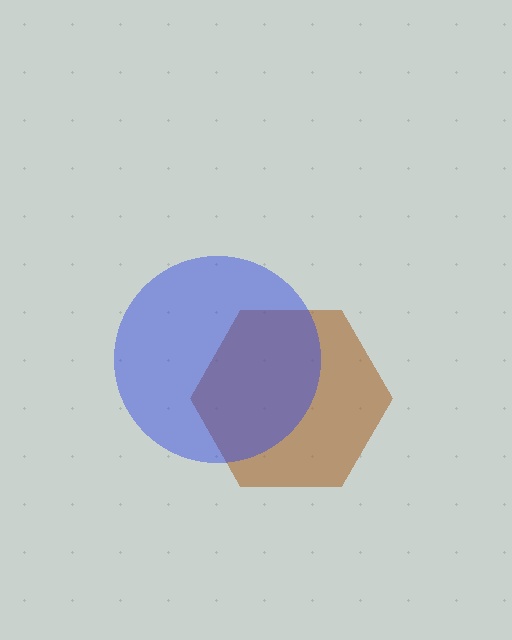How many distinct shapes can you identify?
There are 2 distinct shapes: a brown hexagon, a blue circle.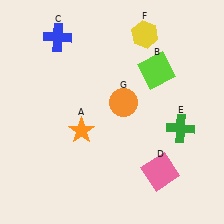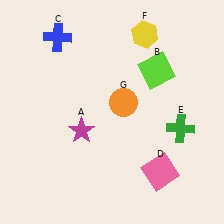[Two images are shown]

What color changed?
The star (A) changed from orange in Image 1 to magenta in Image 2.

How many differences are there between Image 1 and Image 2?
There is 1 difference between the two images.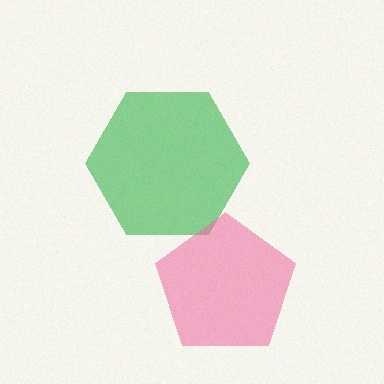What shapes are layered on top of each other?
The layered shapes are: a green hexagon, a pink pentagon.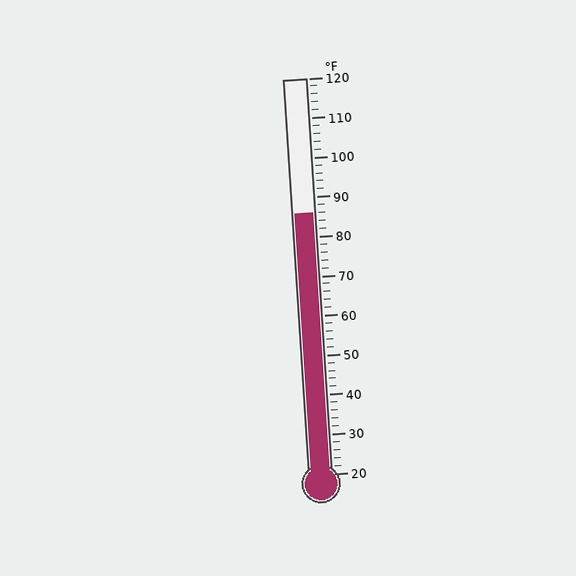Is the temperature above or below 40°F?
The temperature is above 40°F.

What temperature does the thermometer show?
The thermometer shows approximately 86°F.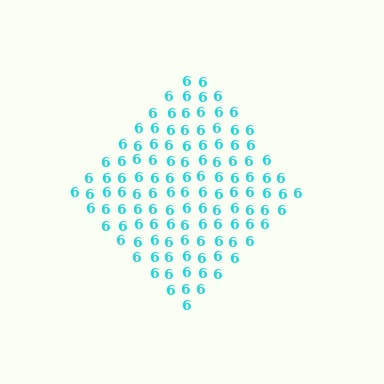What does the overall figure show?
The overall figure shows a diamond.